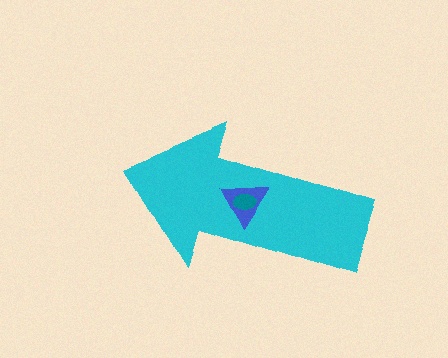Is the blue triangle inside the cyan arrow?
Yes.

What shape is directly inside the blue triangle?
The teal ellipse.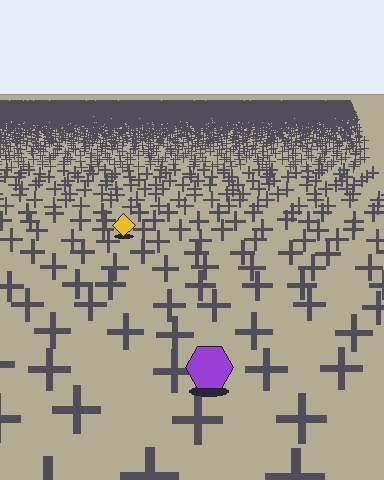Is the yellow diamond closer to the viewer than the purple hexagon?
No. The purple hexagon is closer — you can tell from the texture gradient: the ground texture is coarser near it.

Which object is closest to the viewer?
The purple hexagon is closest. The texture marks near it are larger and more spread out.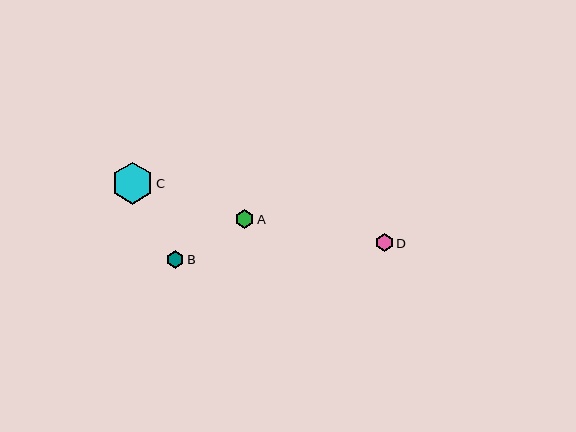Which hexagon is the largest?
Hexagon C is the largest with a size of approximately 42 pixels.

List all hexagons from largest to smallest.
From largest to smallest: C, A, D, B.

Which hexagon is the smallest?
Hexagon B is the smallest with a size of approximately 17 pixels.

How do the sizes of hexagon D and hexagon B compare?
Hexagon D and hexagon B are approximately the same size.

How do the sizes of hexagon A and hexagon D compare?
Hexagon A and hexagon D are approximately the same size.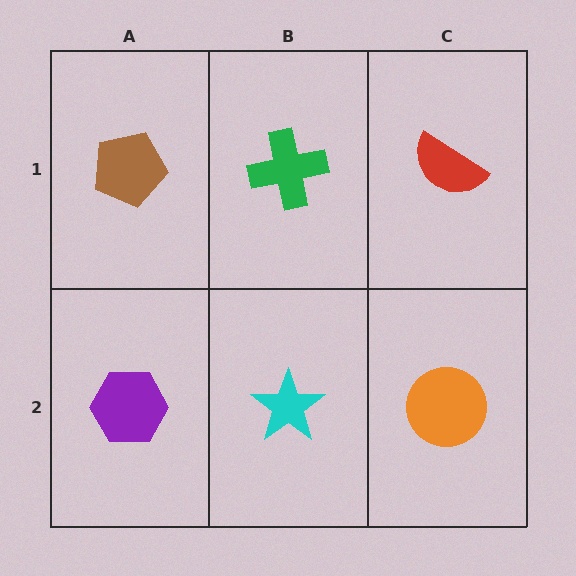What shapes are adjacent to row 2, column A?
A brown pentagon (row 1, column A), a cyan star (row 2, column B).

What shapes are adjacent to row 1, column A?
A purple hexagon (row 2, column A), a green cross (row 1, column B).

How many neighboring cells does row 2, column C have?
2.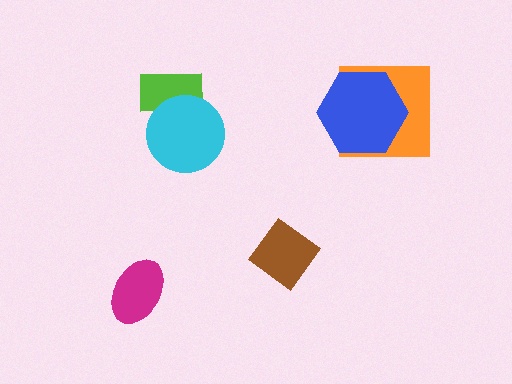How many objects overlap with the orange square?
1 object overlaps with the orange square.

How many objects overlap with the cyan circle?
1 object overlaps with the cyan circle.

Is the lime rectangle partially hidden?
Yes, it is partially covered by another shape.